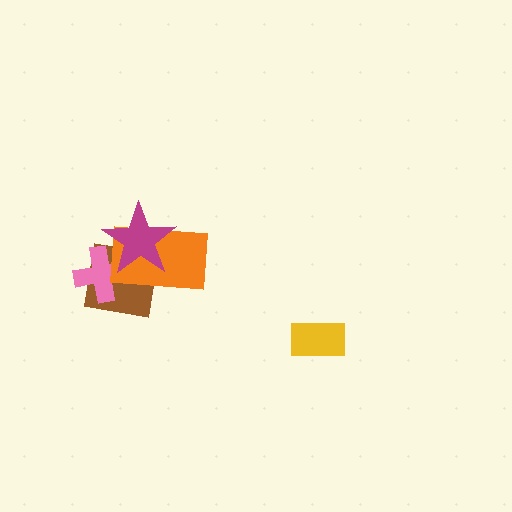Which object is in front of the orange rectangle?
The magenta star is in front of the orange rectangle.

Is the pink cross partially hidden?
Yes, it is partially covered by another shape.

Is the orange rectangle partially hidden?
Yes, it is partially covered by another shape.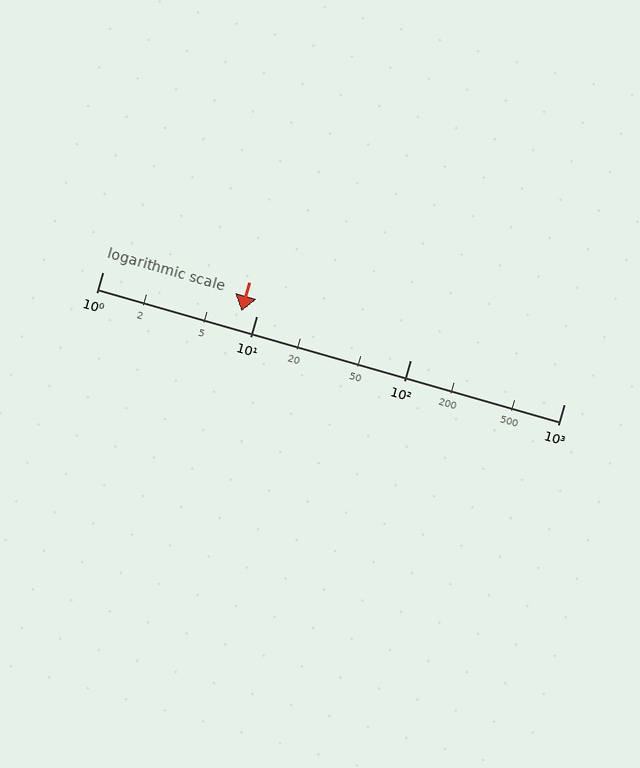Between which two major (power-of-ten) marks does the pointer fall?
The pointer is between 1 and 10.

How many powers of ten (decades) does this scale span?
The scale spans 3 decades, from 1 to 1000.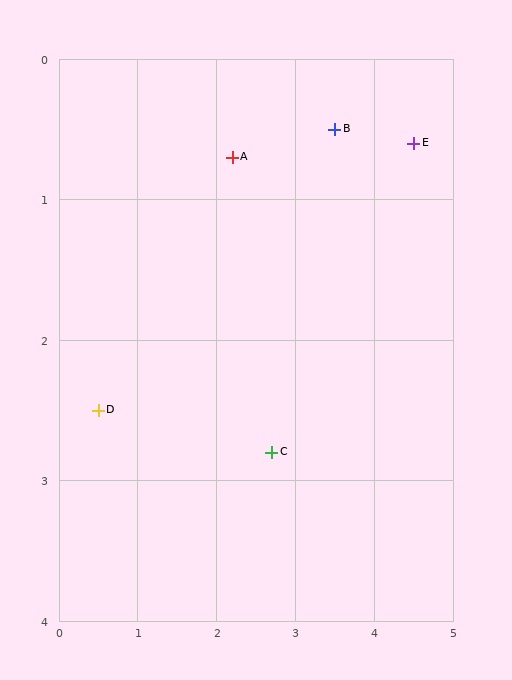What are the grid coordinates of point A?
Point A is at approximately (2.2, 0.7).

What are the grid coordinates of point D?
Point D is at approximately (0.5, 2.5).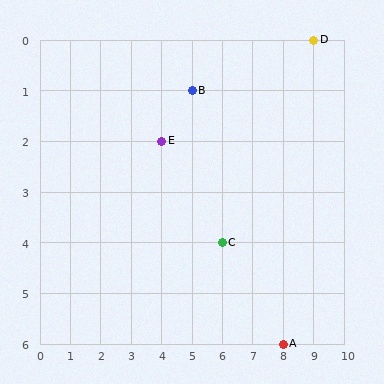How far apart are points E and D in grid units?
Points E and D are 5 columns and 2 rows apart (about 5.4 grid units diagonally).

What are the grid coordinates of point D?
Point D is at grid coordinates (9, 0).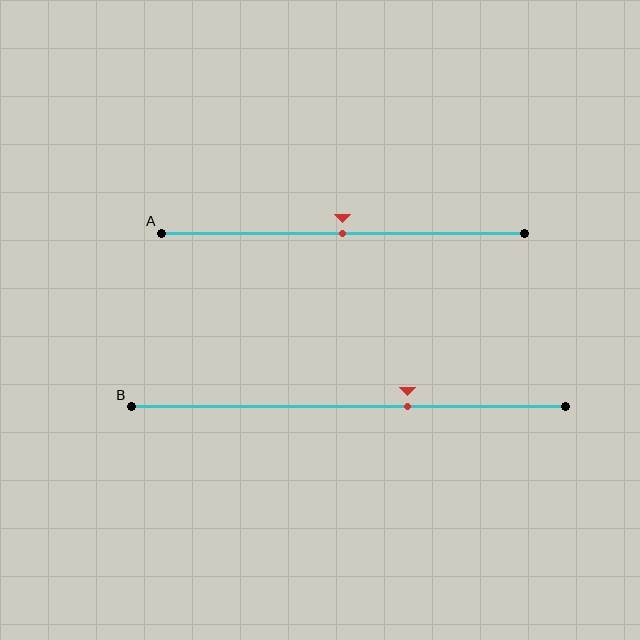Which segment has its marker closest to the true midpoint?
Segment A has its marker closest to the true midpoint.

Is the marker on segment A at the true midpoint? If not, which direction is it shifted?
Yes, the marker on segment A is at the true midpoint.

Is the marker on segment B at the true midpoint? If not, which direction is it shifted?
No, the marker on segment B is shifted to the right by about 14% of the segment length.